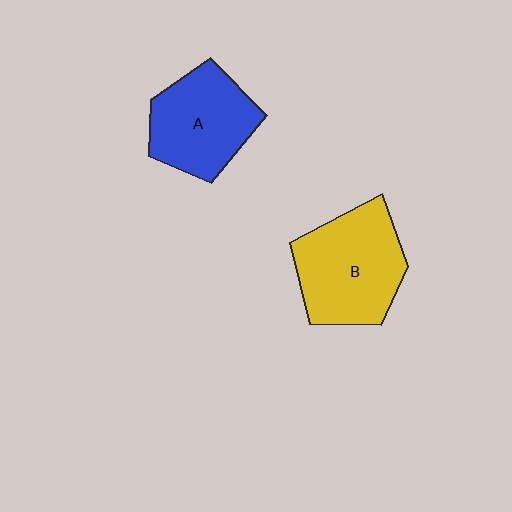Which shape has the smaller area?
Shape A (blue).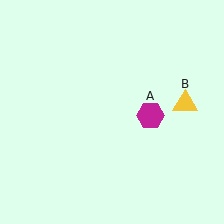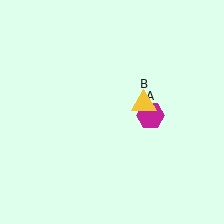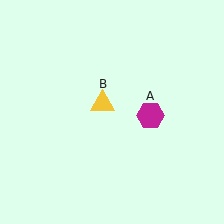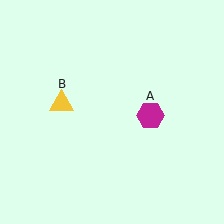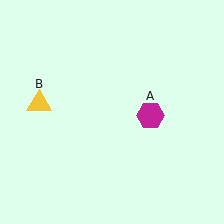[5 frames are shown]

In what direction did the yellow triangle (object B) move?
The yellow triangle (object B) moved left.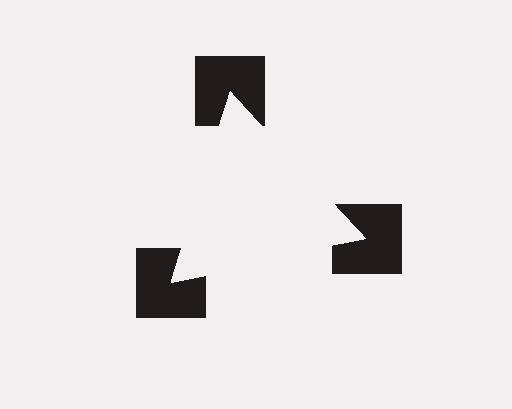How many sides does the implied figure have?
3 sides.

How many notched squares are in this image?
There are 3 — one at each vertex of the illusory triangle.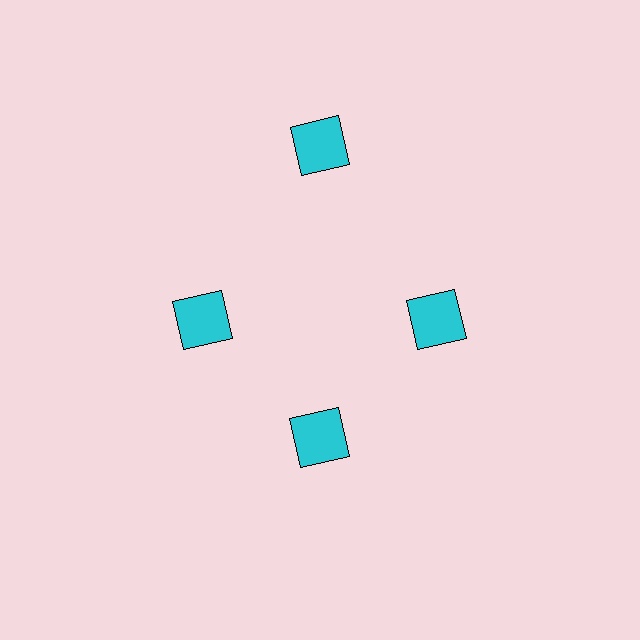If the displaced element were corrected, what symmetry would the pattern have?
It would have 4-fold rotational symmetry — the pattern would map onto itself every 90 degrees.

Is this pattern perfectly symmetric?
No. The 4 cyan squares are arranged in a ring, but one element near the 12 o'clock position is pushed outward from the center, breaking the 4-fold rotational symmetry.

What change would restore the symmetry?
The symmetry would be restored by moving it inward, back onto the ring so that all 4 squares sit at equal angles and equal distance from the center.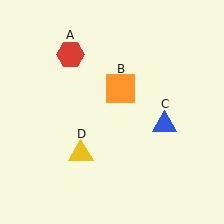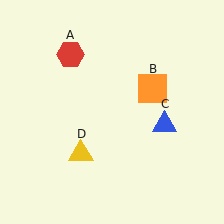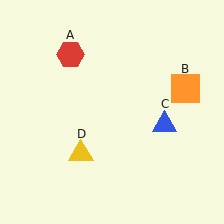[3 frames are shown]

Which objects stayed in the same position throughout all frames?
Red hexagon (object A) and blue triangle (object C) and yellow triangle (object D) remained stationary.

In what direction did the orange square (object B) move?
The orange square (object B) moved right.